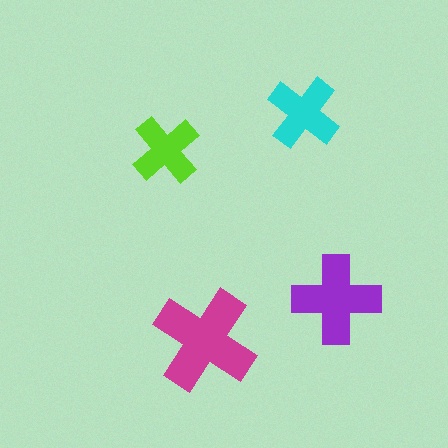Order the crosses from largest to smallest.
the magenta one, the purple one, the cyan one, the lime one.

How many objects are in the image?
There are 4 objects in the image.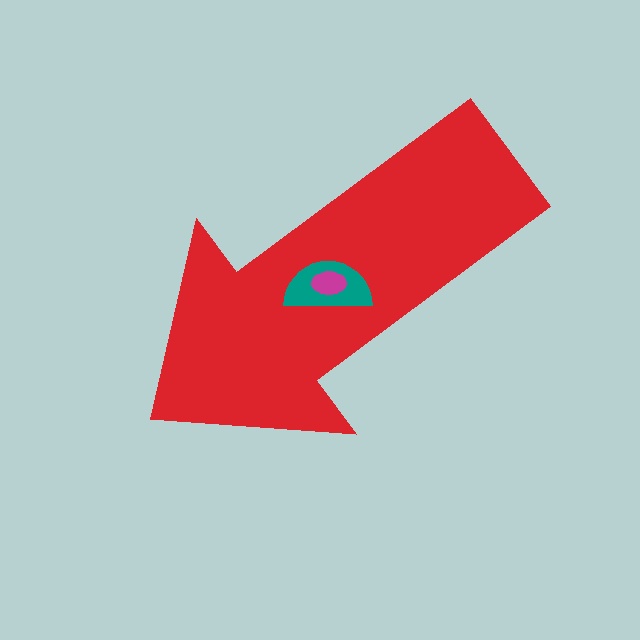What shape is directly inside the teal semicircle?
The magenta ellipse.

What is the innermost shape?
The magenta ellipse.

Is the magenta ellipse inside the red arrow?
Yes.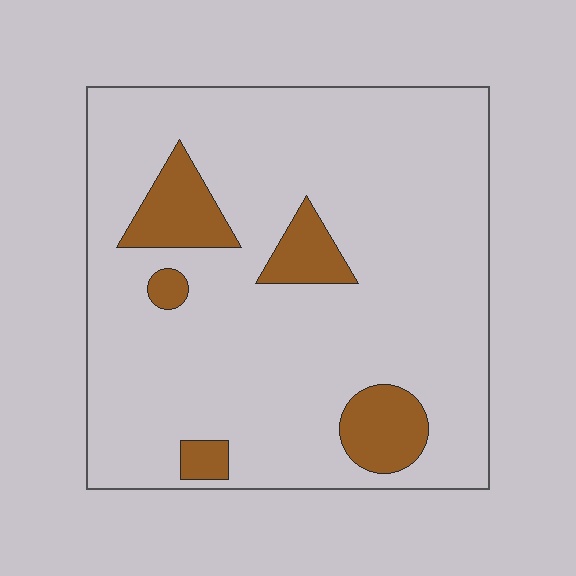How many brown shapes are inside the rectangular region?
5.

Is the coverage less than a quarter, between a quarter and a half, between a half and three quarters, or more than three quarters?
Less than a quarter.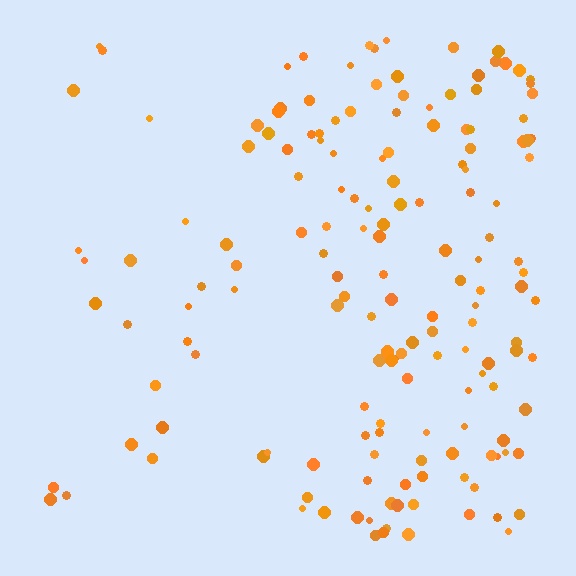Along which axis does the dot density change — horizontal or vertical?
Horizontal.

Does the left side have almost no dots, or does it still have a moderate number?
Still a moderate number, just noticeably fewer than the right.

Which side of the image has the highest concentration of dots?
The right.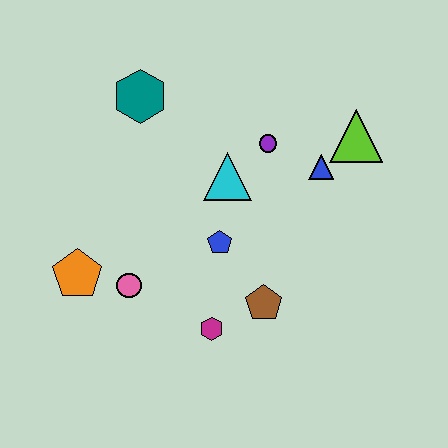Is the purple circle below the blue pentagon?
No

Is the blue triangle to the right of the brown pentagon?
Yes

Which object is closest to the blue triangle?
The lime triangle is closest to the blue triangle.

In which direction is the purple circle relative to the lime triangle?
The purple circle is to the left of the lime triangle.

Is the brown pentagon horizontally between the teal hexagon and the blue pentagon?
No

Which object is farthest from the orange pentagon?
The lime triangle is farthest from the orange pentagon.